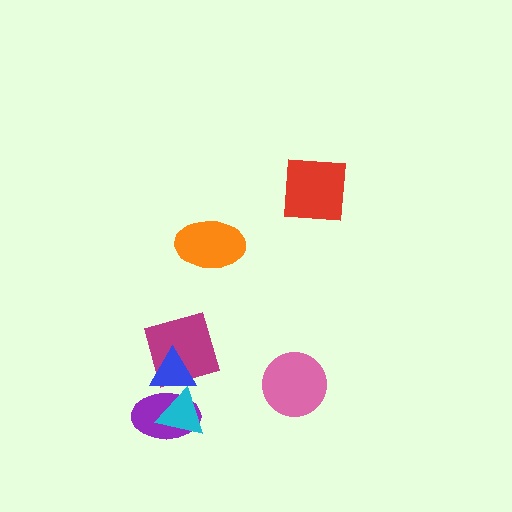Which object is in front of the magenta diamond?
The blue triangle is in front of the magenta diamond.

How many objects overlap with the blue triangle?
3 objects overlap with the blue triangle.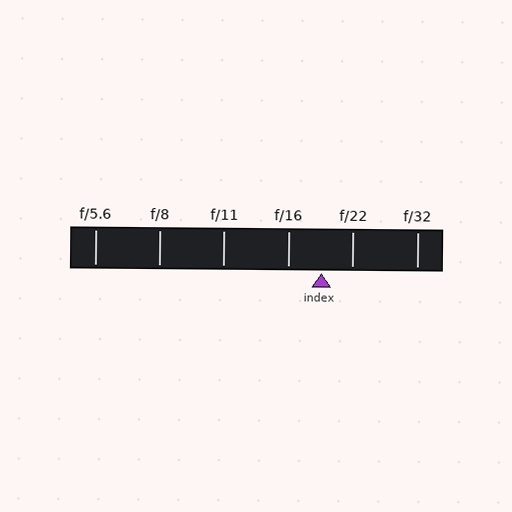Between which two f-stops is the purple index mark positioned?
The index mark is between f/16 and f/22.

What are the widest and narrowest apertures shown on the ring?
The widest aperture shown is f/5.6 and the narrowest is f/32.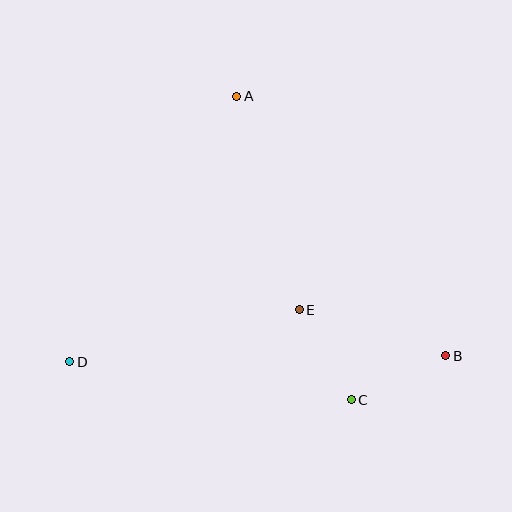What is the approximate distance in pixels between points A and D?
The distance between A and D is approximately 313 pixels.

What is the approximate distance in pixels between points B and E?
The distance between B and E is approximately 153 pixels.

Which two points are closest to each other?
Points B and C are closest to each other.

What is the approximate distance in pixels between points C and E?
The distance between C and E is approximately 104 pixels.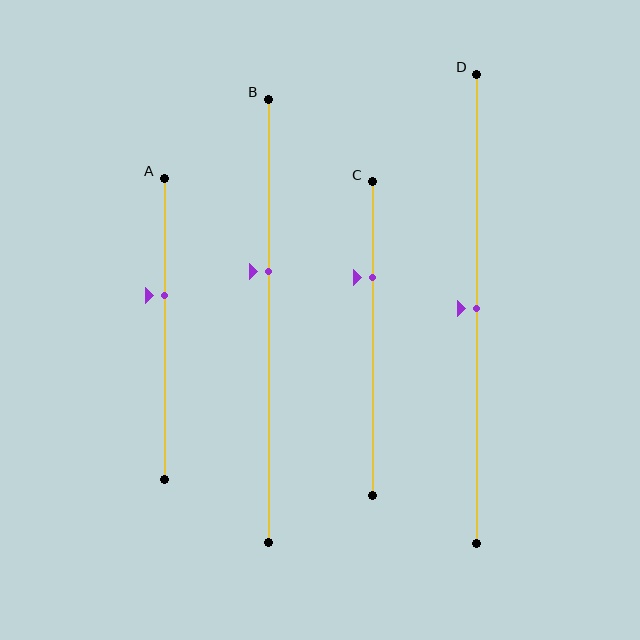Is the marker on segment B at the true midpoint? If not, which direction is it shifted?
No, the marker on segment B is shifted upward by about 11% of the segment length.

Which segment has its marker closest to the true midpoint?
Segment D has its marker closest to the true midpoint.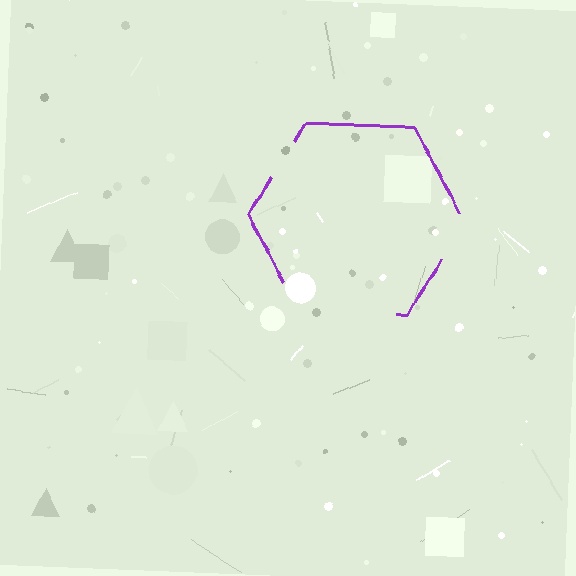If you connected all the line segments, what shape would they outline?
They would outline a hexagon.